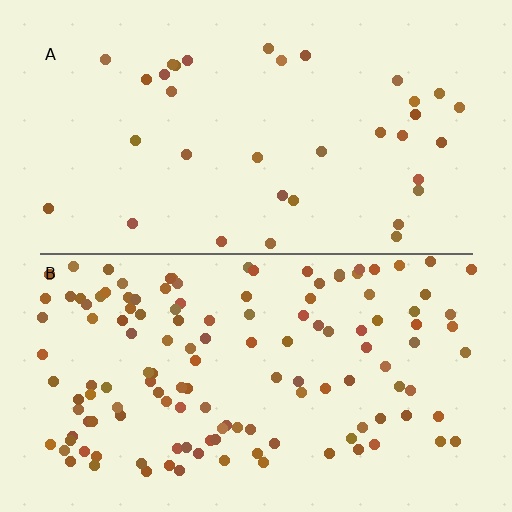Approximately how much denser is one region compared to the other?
Approximately 3.8× — region B over region A.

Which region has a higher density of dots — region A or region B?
B (the bottom).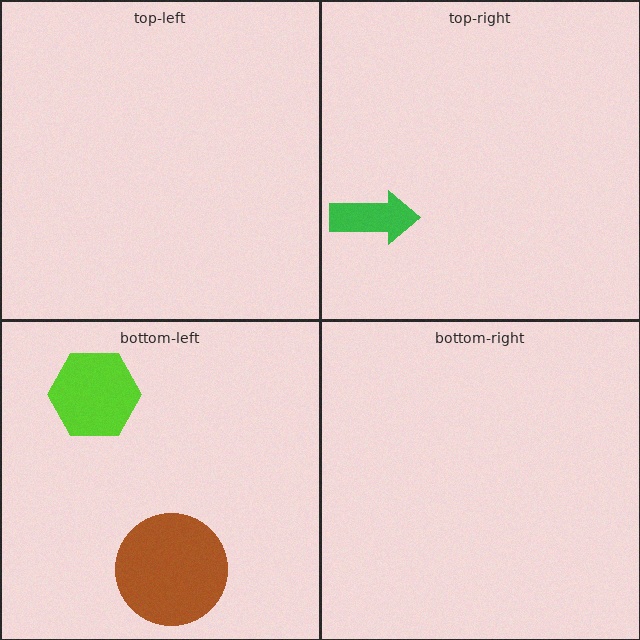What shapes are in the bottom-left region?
The brown circle, the lime hexagon.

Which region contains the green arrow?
The top-right region.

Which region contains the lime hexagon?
The bottom-left region.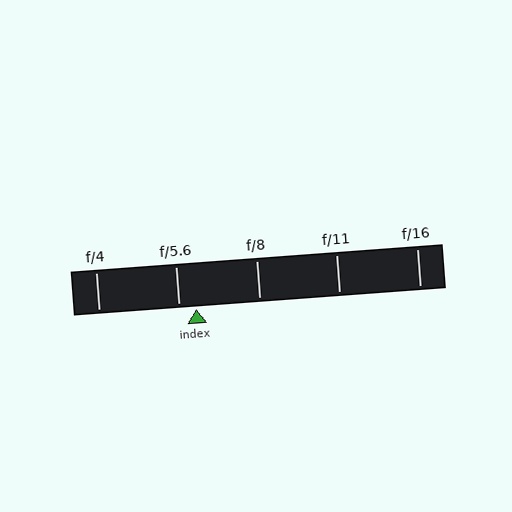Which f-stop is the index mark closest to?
The index mark is closest to f/5.6.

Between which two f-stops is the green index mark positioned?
The index mark is between f/5.6 and f/8.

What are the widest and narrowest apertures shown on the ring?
The widest aperture shown is f/4 and the narrowest is f/16.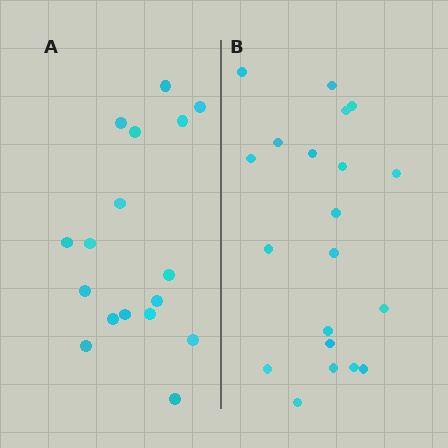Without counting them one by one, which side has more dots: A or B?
Region B (the right region) has more dots.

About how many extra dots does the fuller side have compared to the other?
Region B has just a few more — roughly 2 or 3 more dots than region A.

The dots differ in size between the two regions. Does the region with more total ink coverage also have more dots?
No. Region A has more total ink coverage because its dots are larger, but region B actually contains more individual dots. Total area can be misleading — the number of items is what matters here.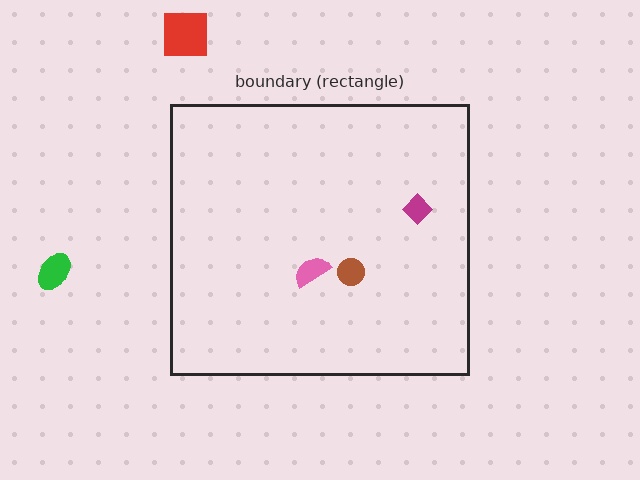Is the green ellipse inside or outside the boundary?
Outside.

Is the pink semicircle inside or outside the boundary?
Inside.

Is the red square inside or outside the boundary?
Outside.